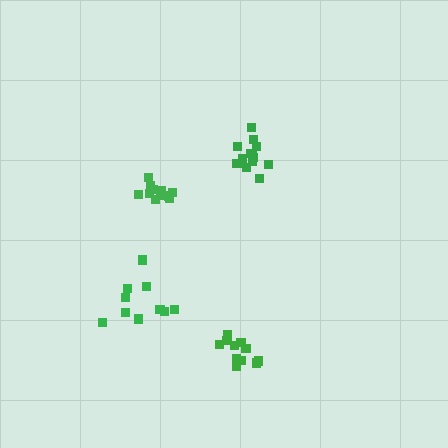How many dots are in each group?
Group 1: 11 dots, Group 2: 13 dots, Group 3: 10 dots, Group 4: 11 dots (45 total).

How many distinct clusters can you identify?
There are 4 distinct clusters.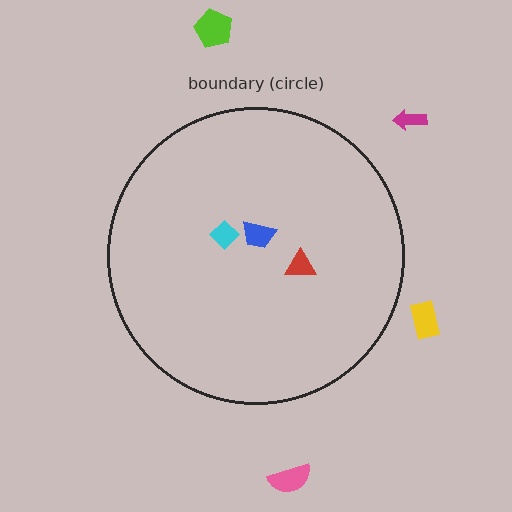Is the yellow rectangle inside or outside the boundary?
Outside.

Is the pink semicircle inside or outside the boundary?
Outside.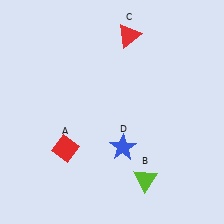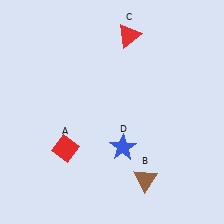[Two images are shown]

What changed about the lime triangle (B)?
In Image 1, B is lime. In Image 2, it changed to brown.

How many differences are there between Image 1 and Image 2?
There is 1 difference between the two images.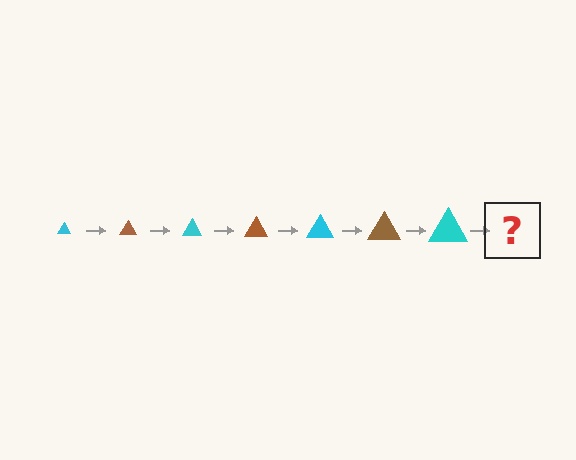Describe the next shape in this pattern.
It should be a brown triangle, larger than the previous one.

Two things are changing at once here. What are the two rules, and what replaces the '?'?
The two rules are that the triangle grows larger each step and the color cycles through cyan and brown. The '?' should be a brown triangle, larger than the previous one.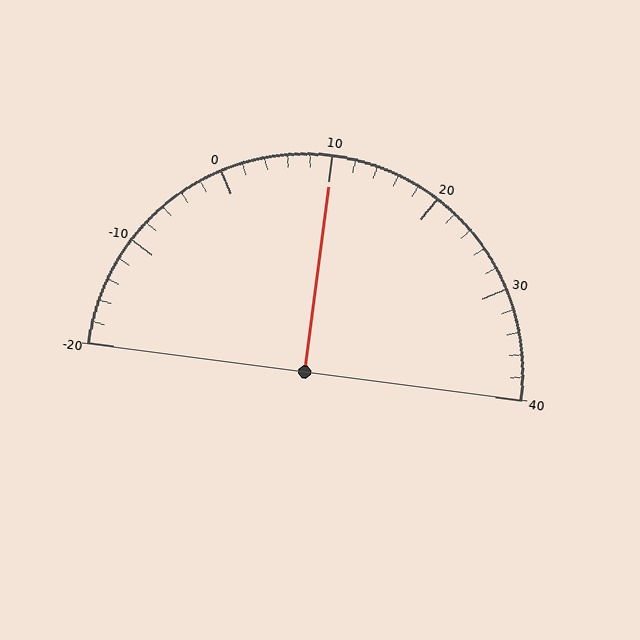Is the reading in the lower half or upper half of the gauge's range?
The reading is in the upper half of the range (-20 to 40).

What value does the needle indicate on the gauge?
The needle indicates approximately 10.